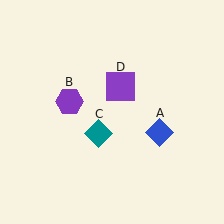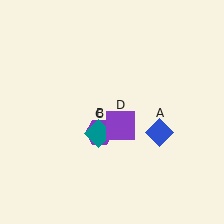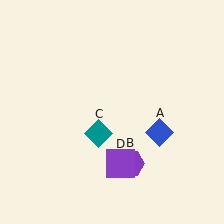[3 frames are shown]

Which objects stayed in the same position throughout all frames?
Blue diamond (object A) and teal diamond (object C) remained stationary.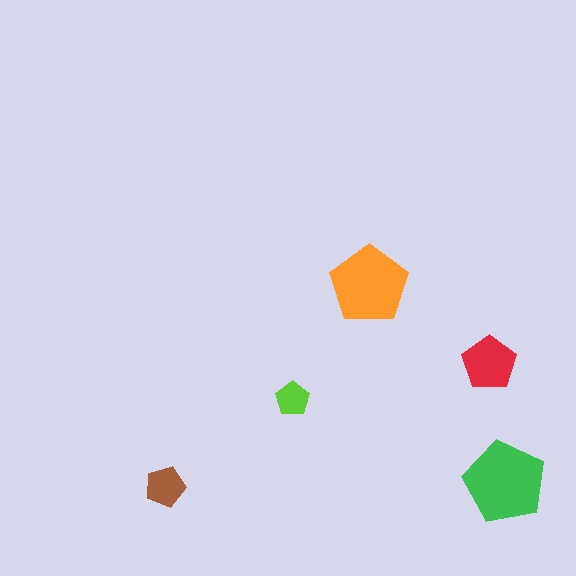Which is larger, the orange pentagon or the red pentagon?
The orange one.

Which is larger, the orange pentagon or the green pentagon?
The green one.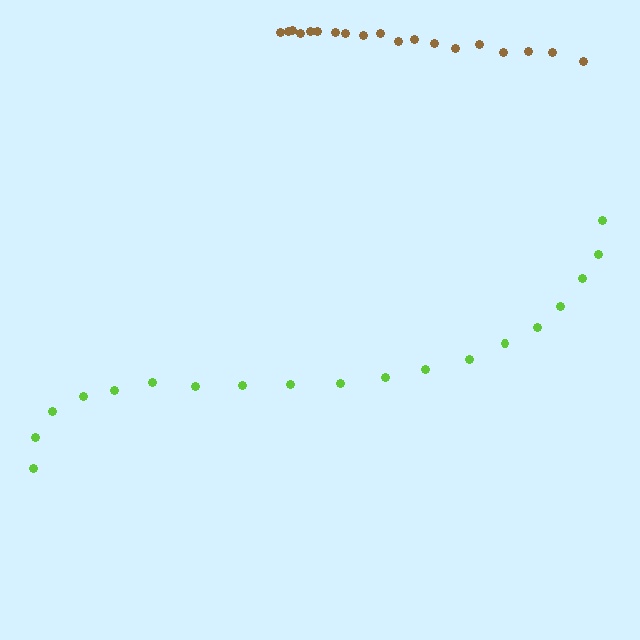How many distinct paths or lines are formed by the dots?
There are 2 distinct paths.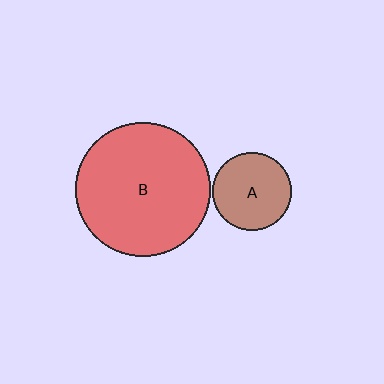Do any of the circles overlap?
No, none of the circles overlap.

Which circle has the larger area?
Circle B (red).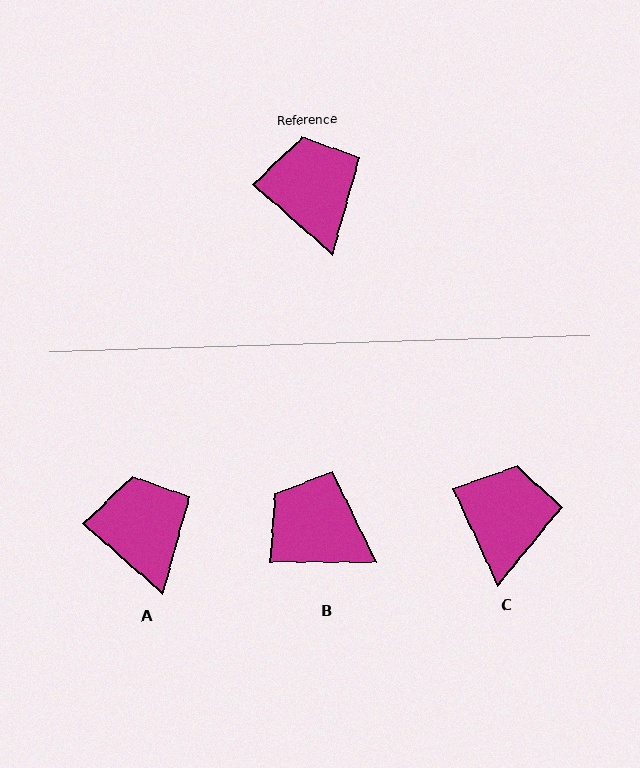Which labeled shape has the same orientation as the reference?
A.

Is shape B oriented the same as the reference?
No, it is off by about 42 degrees.